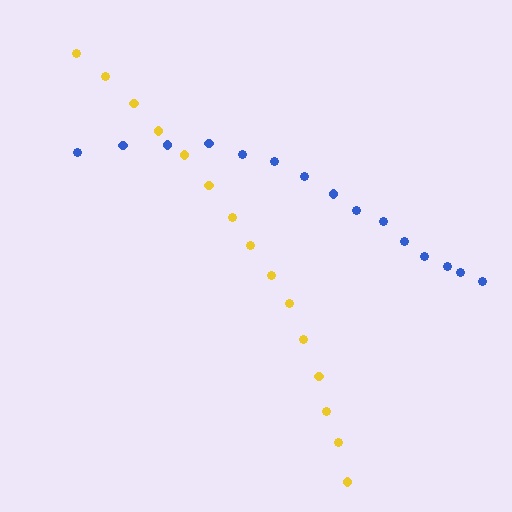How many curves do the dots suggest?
There are 2 distinct paths.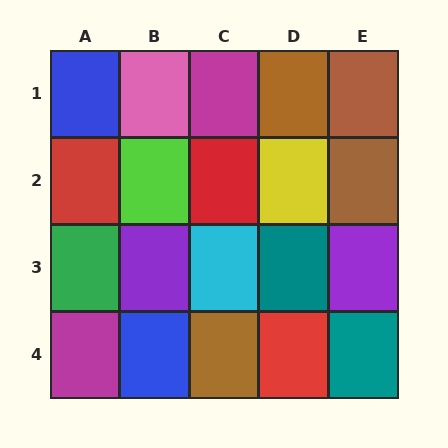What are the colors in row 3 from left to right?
Green, purple, cyan, teal, purple.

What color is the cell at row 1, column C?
Magenta.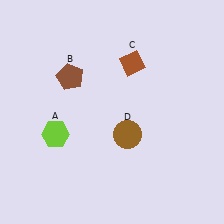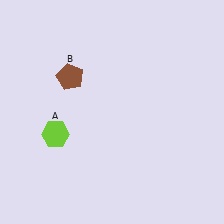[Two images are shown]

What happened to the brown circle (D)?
The brown circle (D) was removed in Image 2. It was in the bottom-right area of Image 1.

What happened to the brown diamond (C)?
The brown diamond (C) was removed in Image 2. It was in the top-right area of Image 1.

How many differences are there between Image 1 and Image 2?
There are 2 differences between the two images.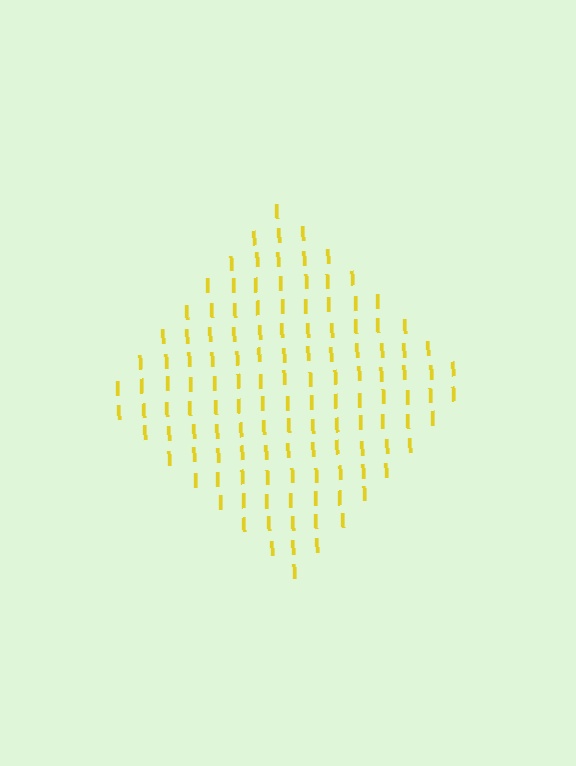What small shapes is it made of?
It is made of small letter I's.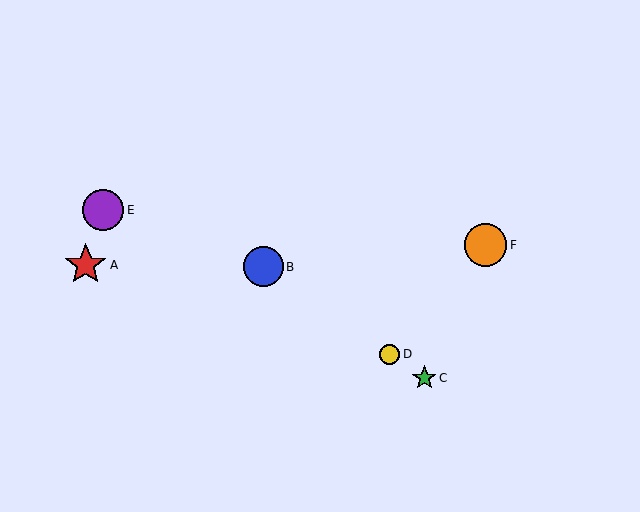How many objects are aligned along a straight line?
3 objects (B, C, D) are aligned along a straight line.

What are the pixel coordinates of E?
Object E is at (103, 210).